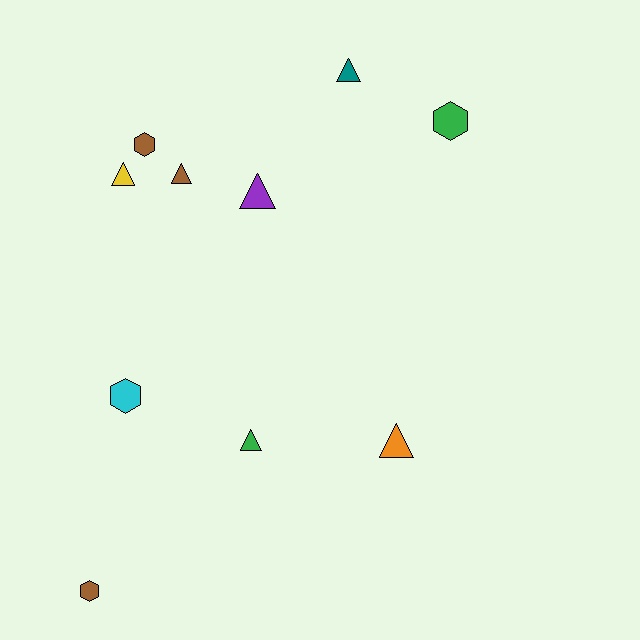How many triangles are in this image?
There are 6 triangles.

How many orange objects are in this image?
There is 1 orange object.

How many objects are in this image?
There are 10 objects.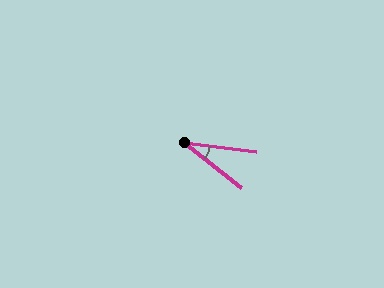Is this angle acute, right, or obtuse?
It is acute.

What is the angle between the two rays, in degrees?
Approximately 31 degrees.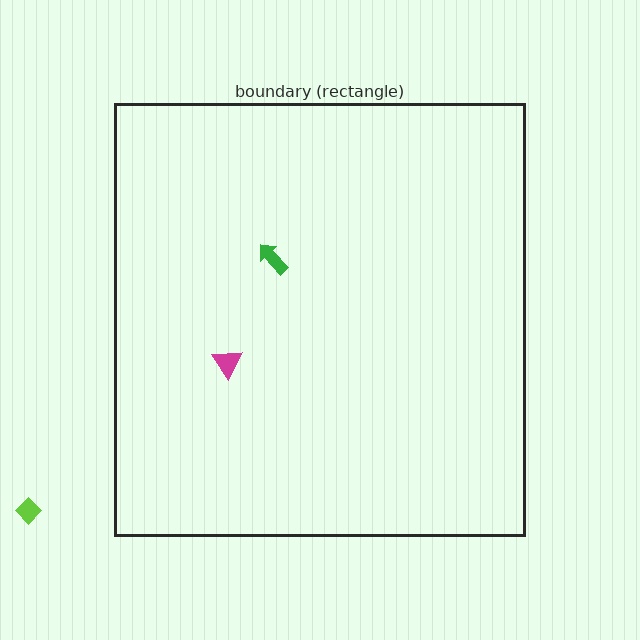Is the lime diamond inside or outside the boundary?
Outside.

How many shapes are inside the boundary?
2 inside, 1 outside.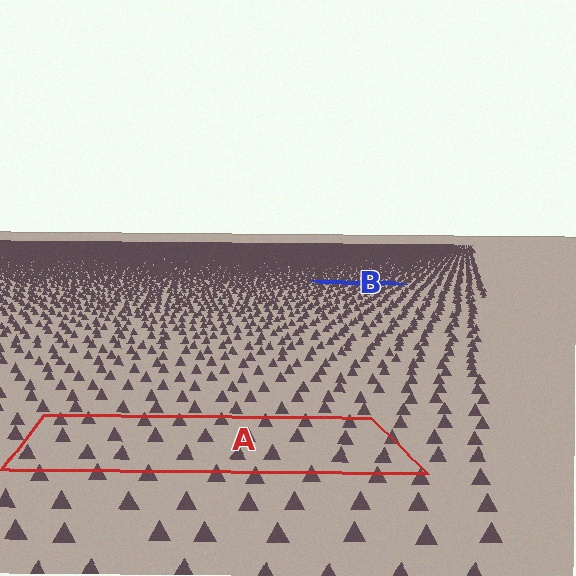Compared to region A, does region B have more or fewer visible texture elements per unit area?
Region B has more texture elements per unit area — they are packed more densely because it is farther away.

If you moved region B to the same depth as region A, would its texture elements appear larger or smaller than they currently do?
They would appear larger. At a closer depth, the same texture elements are projected at a bigger on-screen size.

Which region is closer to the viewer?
Region A is closer. The texture elements there are larger and more spread out.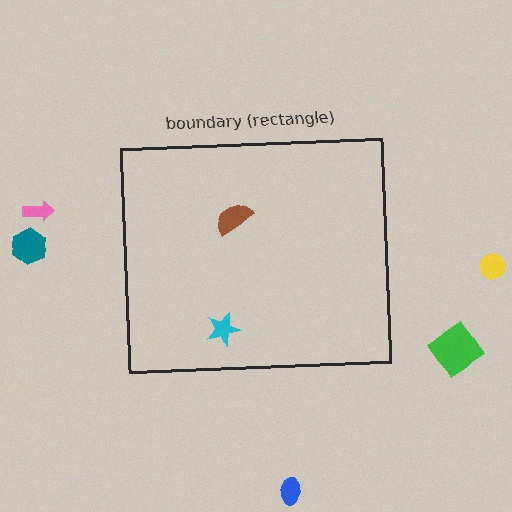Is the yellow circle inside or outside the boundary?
Outside.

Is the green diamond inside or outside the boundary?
Outside.